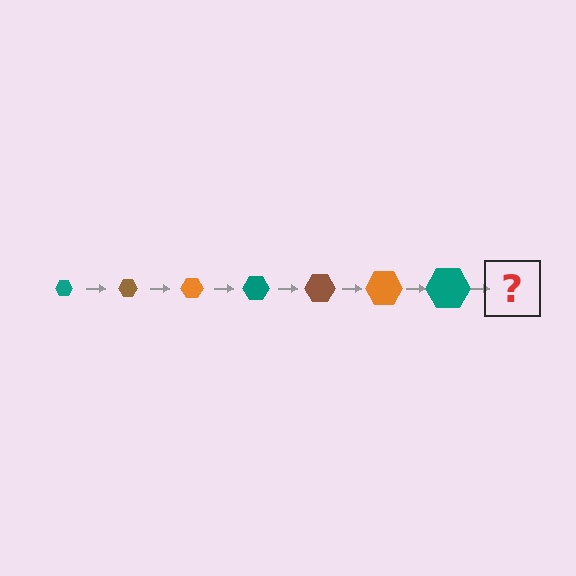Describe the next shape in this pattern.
It should be a brown hexagon, larger than the previous one.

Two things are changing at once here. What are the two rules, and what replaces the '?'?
The two rules are that the hexagon grows larger each step and the color cycles through teal, brown, and orange. The '?' should be a brown hexagon, larger than the previous one.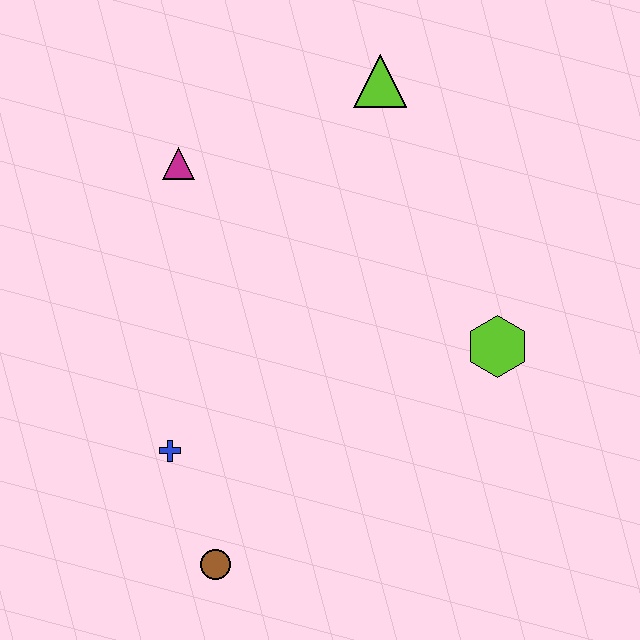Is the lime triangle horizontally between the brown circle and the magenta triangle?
No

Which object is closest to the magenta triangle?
The lime triangle is closest to the magenta triangle.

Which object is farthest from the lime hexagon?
The magenta triangle is farthest from the lime hexagon.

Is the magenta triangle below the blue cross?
No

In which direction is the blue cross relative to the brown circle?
The blue cross is above the brown circle.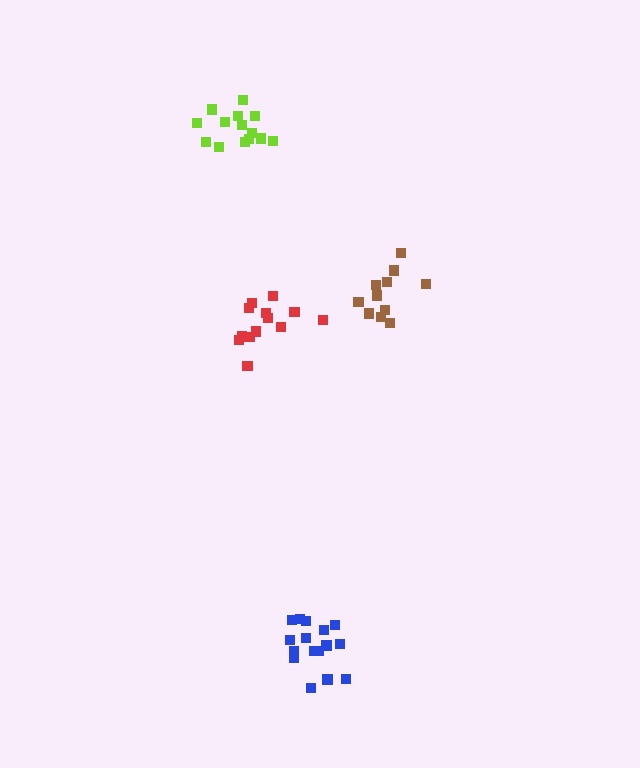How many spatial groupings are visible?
There are 4 spatial groupings.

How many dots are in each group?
Group 1: 11 dots, Group 2: 14 dots, Group 3: 14 dots, Group 4: 16 dots (55 total).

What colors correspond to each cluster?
The clusters are colored: brown, red, lime, blue.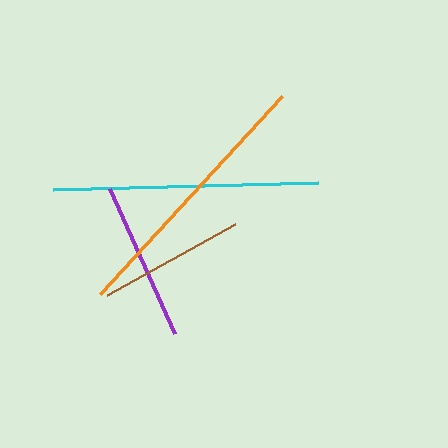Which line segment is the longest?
The orange line is the longest at approximately 269 pixels.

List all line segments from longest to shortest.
From longest to shortest: orange, cyan, purple, brown.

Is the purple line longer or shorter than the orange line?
The orange line is longer than the purple line.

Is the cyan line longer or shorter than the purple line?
The cyan line is longer than the purple line.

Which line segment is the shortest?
The brown line is the shortest at approximately 147 pixels.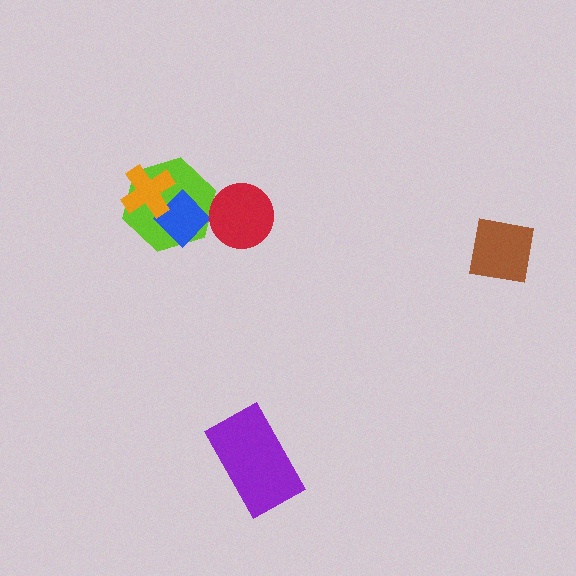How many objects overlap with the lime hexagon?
2 objects overlap with the lime hexagon.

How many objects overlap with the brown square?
0 objects overlap with the brown square.